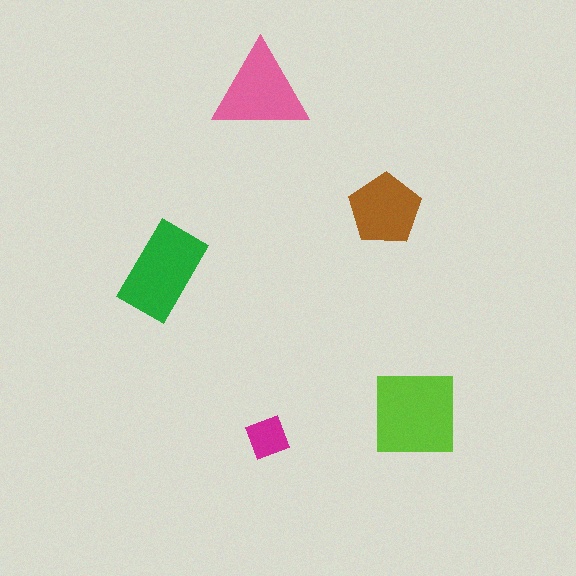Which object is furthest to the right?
The lime square is rightmost.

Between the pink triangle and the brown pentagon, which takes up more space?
The pink triangle.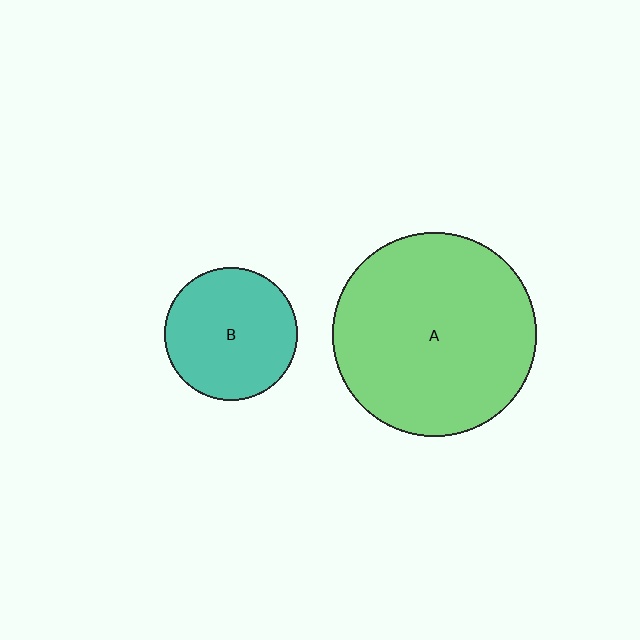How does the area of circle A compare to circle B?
Approximately 2.4 times.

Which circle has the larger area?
Circle A (green).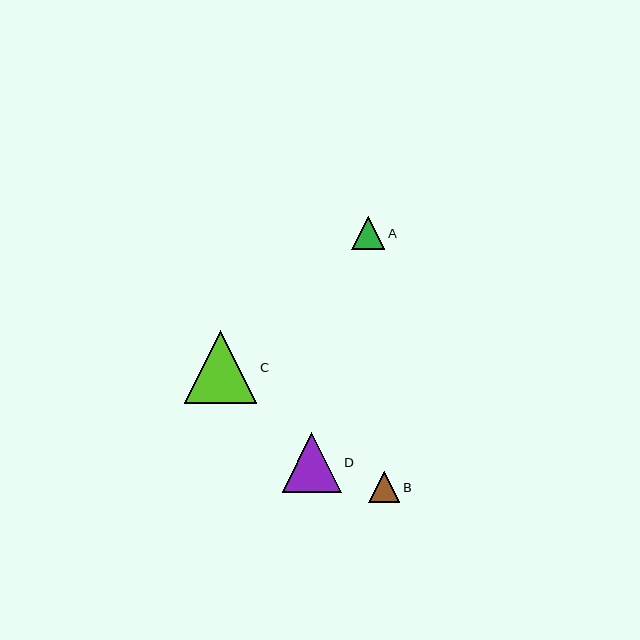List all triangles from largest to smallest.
From largest to smallest: C, D, A, B.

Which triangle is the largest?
Triangle C is the largest with a size of approximately 73 pixels.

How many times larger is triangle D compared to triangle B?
Triangle D is approximately 1.9 times the size of triangle B.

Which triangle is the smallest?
Triangle B is the smallest with a size of approximately 31 pixels.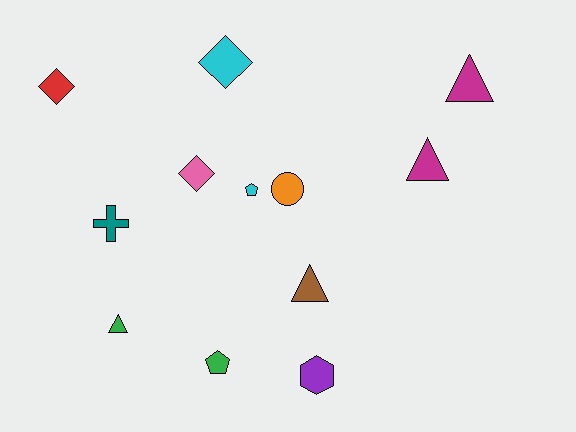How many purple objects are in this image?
There is 1 purple object.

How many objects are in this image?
There are 12 objects.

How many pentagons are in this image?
There are 2 pentagons.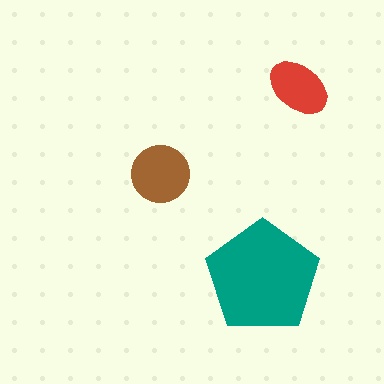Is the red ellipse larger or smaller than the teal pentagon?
Smaller.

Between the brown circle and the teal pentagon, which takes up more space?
The teal pentagon.